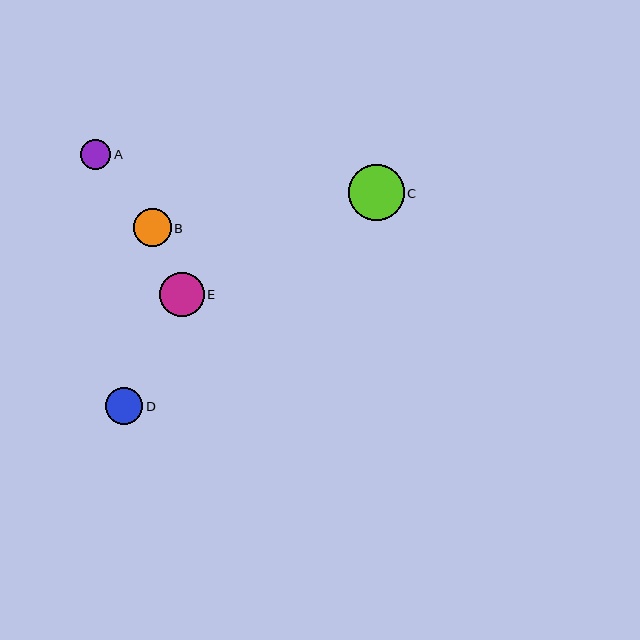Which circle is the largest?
Circle C is the largest with a size of approximately 56 pixels.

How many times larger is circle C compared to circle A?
Circle C is approximately 1.8 times the size of circle A.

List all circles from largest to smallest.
From largest to smallest: C, E, B, D, A.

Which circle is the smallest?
Circle A is the smallest with a size of approximately 31 pixels.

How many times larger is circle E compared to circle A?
Circle E is approximately 1.5 times the size of circle A.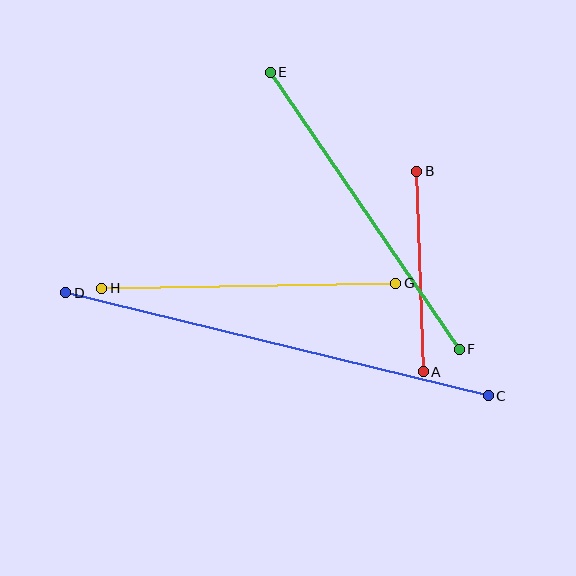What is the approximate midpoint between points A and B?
The midpoint is at approximately (420, 271) pixels.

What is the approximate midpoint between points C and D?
The midpoint is at approximately (277, 344) pixels.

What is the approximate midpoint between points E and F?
The midpoint is at approximately (365, 211) pixels.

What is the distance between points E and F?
The distance is approximately 335 pixels.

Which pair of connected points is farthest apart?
Points C and D are farthest apart.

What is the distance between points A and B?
The distance is approximately 200 pixels.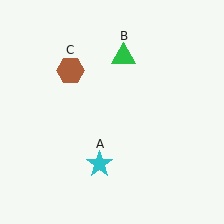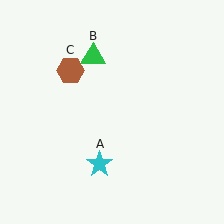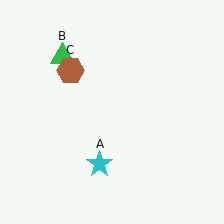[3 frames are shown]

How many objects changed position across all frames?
1 object changed position: green triangle (object B).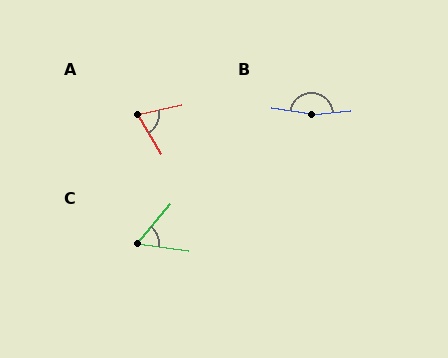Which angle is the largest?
B, at approximately 165 degrees.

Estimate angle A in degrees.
Approximately 72 degrees.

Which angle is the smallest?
C, at approximately 58 degrees.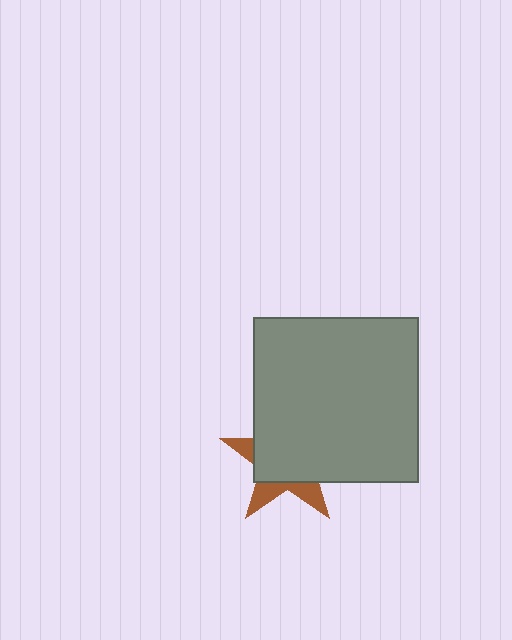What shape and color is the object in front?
The object in front is a gray square.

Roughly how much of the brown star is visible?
A small part of it is visible (roughly 30%).